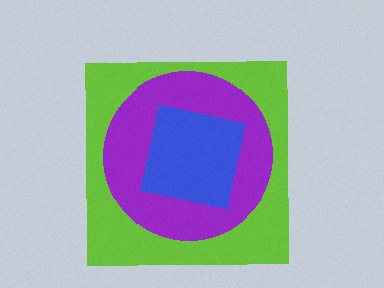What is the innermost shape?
The blue square.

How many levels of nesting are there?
3.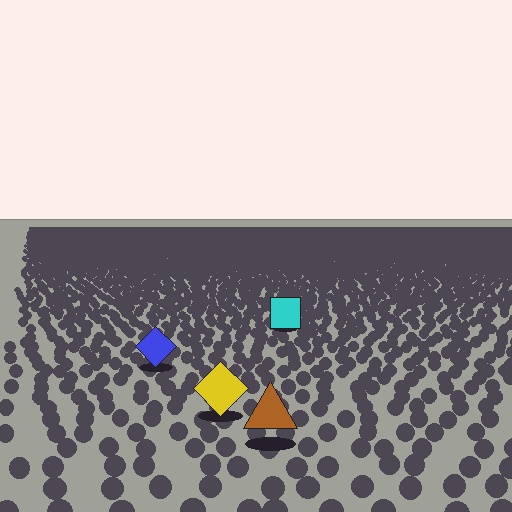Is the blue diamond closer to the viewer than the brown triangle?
No. The brown triangle is closer — you can tell from the texture gradient: the ground texture is coarser near it.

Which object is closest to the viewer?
The brown triangle is closest. The texture marks near it are larger and more spread out.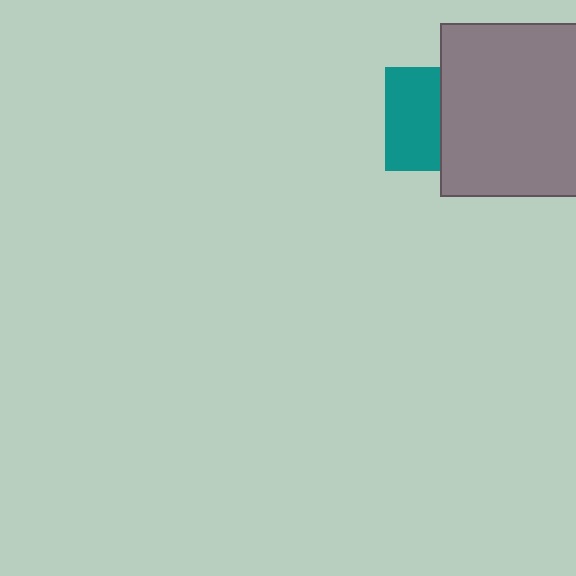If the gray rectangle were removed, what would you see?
You would see the complete teal square.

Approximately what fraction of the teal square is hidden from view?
Roughly 48% of the teal square is hidden behind the gray rectangle.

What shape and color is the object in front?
The object in front is a gray rectangle.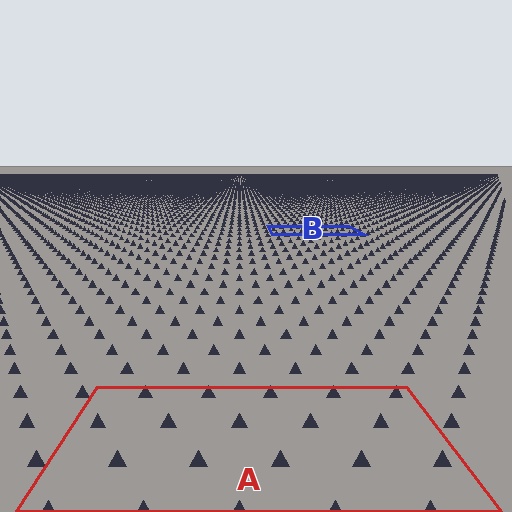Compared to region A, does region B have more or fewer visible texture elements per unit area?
Region B has more texture elements per unit area — they are packed more densely because it is farther away.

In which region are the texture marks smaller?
The texture marks are smaller in region B, because it is farther away.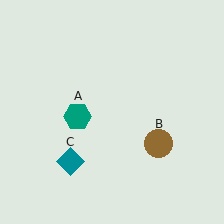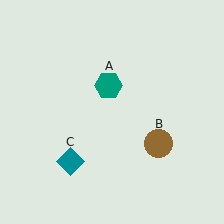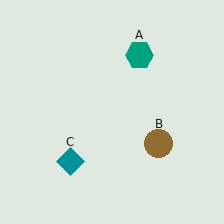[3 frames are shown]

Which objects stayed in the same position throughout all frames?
Brown circle (object B) and teal diamond (object C) remained stationary.